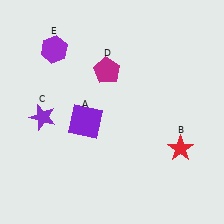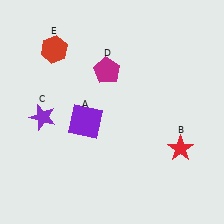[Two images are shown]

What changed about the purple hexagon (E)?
In Image 1, E is purple. In Image 2, it changed to red.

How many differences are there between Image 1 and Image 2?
There is 1 difference between the two images.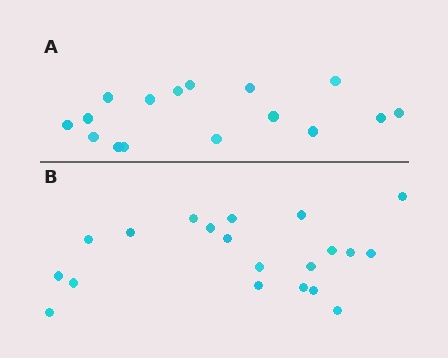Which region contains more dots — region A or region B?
Region B (the bottom region) has more dots.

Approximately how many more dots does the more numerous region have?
Region B has about 4 more dots than region A.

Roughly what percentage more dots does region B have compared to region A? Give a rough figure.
About 25% more.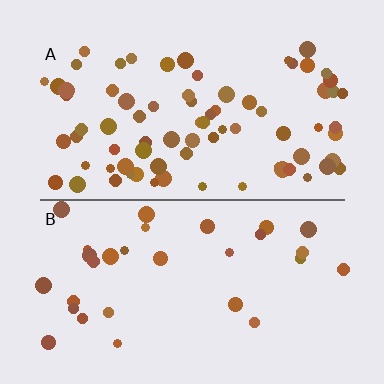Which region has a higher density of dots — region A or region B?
A (the top).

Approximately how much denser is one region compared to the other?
Approximately 2.5× — region A over region B.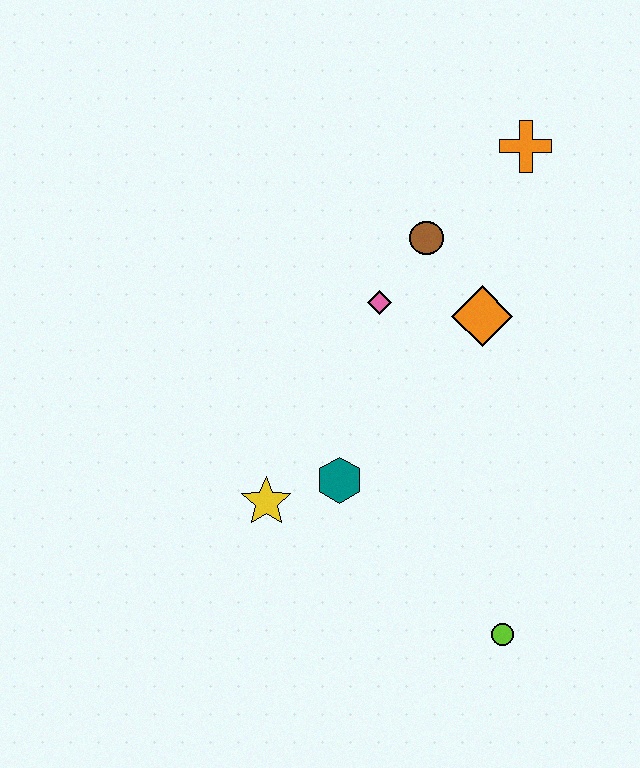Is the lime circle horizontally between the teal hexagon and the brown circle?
No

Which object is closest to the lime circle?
The teal hexagon is closest to the lime circle.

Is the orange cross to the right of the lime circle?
Yes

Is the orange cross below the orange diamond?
No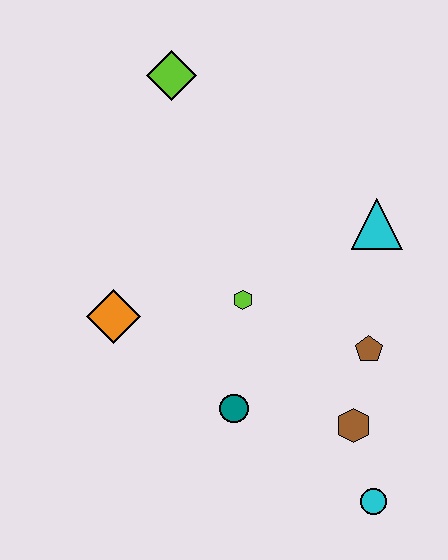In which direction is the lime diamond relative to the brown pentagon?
The lime diamond is above the brown pentagon.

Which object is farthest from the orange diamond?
The cyan circle is farthest from the orange diamond.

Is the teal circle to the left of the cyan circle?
Yes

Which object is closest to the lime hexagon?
The teal circle is closest to the lime hexagon.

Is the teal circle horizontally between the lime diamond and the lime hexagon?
Yes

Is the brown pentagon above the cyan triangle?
No